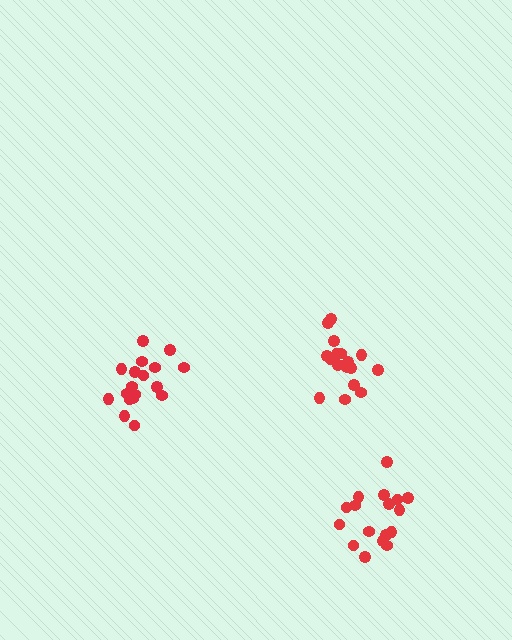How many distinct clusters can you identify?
There are 3 distinct clusters.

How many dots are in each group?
Group 1: 17 dots, Group 2: 18 dots, Group 3: 17 dots (52 total).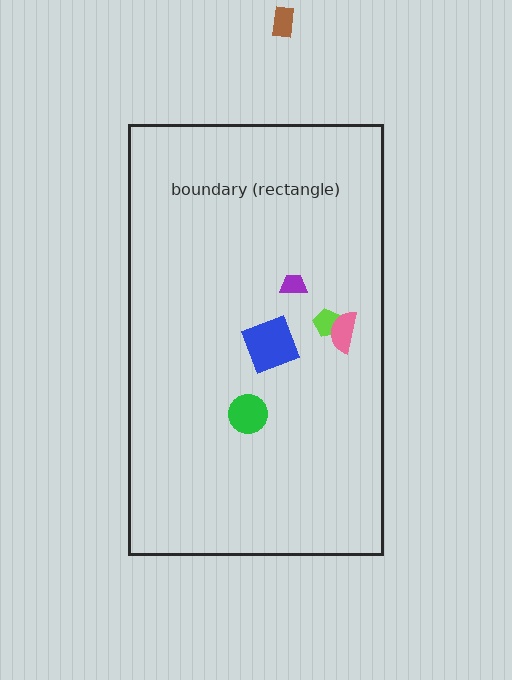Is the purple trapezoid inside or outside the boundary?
Inside.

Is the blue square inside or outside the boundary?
Inside.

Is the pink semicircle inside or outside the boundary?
Inside.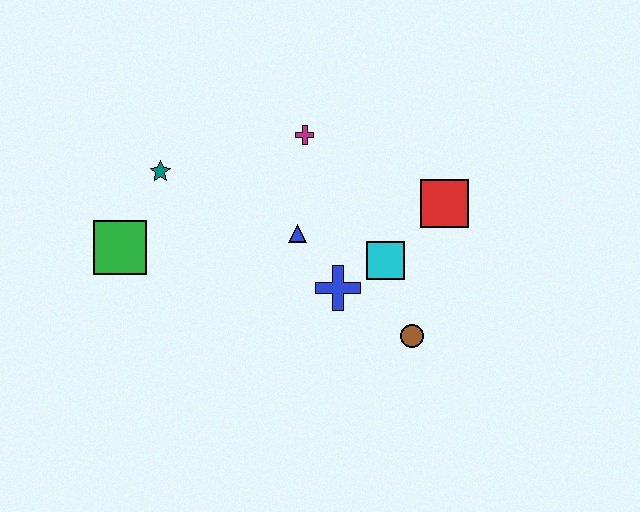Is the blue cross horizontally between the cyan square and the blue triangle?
Yes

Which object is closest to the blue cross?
The cyan square is closest to the blue cross.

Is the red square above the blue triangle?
Yes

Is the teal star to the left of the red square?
Yes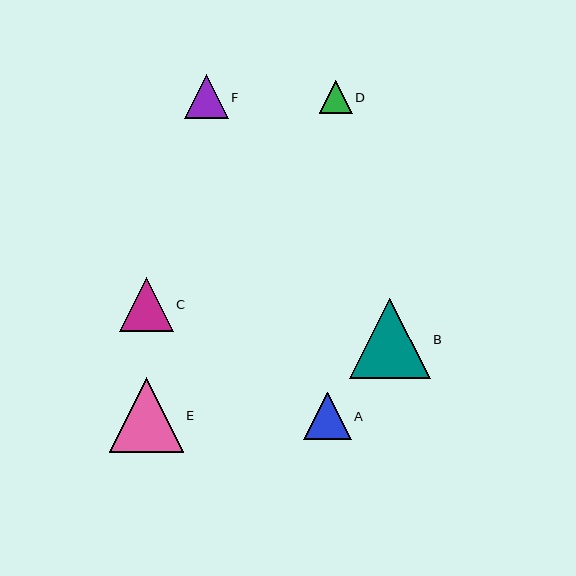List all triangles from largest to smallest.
From largest to smallest: B, E, C, A, F, D.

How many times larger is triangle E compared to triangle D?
Triangle E is approximately 2.2 times the size of triangle D.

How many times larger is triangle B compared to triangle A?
Triangle B is approximately 1.7 times the size of triangle A.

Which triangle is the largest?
Triangle B is the largest with a size of approximately 80 pixels.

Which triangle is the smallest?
Triangle D is the smallest with a size of approximately 33 pixels.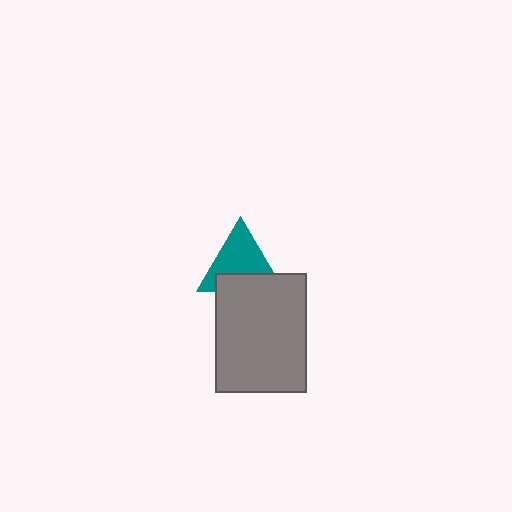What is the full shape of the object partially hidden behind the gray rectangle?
The partially hidden object is a teal triangle.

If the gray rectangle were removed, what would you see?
You would see the complete teal triangle.